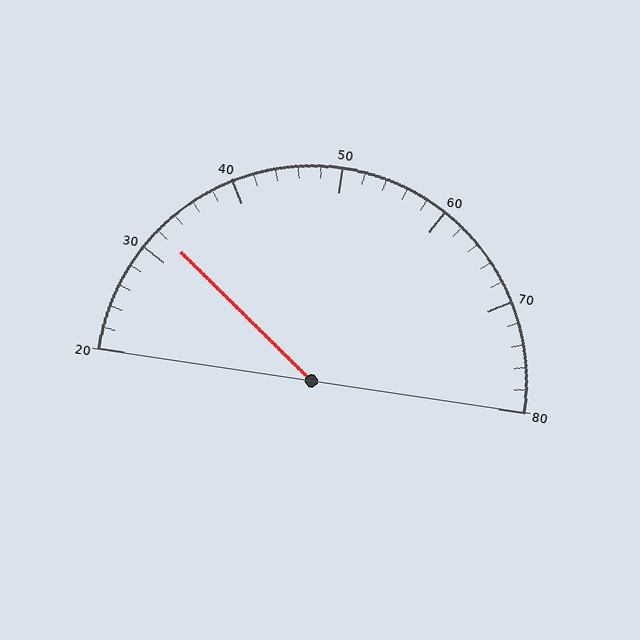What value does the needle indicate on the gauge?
The needle indicates approximately 32.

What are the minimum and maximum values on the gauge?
The gauge ranges from 20 to 80.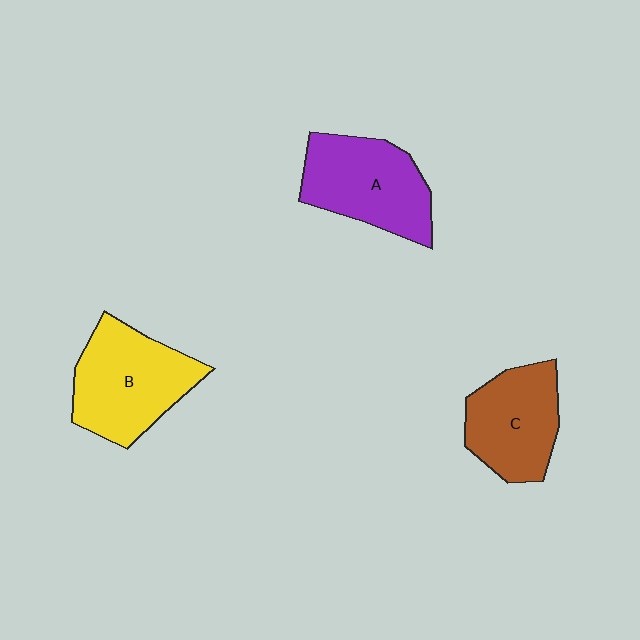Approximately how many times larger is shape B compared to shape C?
Approximately 1.2 times.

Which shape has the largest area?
Shape B (yellow).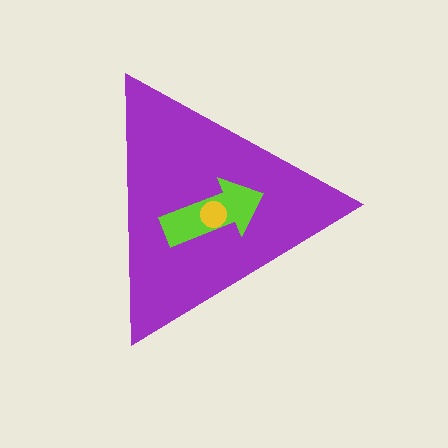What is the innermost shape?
The yellow circle.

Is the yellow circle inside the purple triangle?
Yes.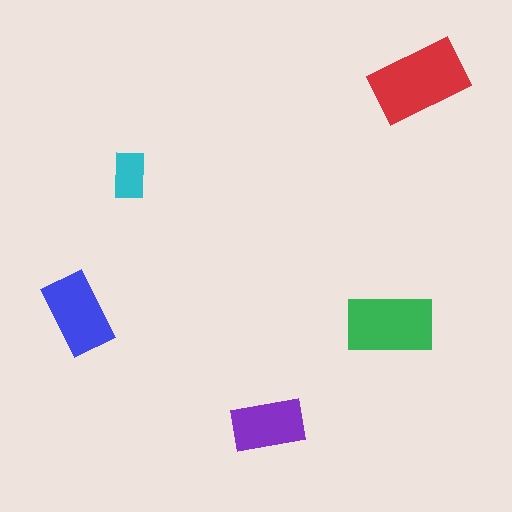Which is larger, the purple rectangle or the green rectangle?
The green one.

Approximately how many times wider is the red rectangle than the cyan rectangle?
About 2 times wider.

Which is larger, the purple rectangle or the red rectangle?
The red one.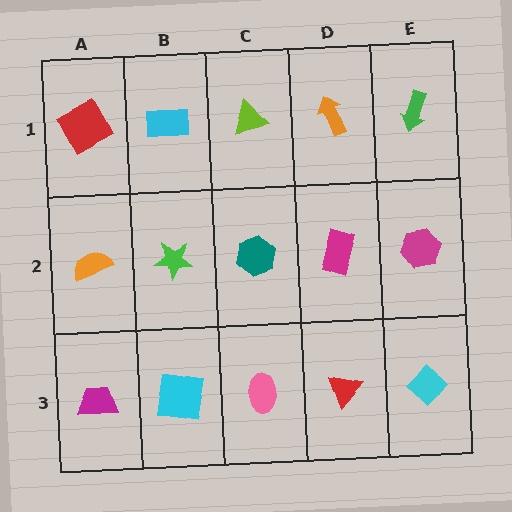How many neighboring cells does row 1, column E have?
2.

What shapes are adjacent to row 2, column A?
A red square (row 1, column A), a magenta trapezoid (row 3, column A), a green star (row 2, column B).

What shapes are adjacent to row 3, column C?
A teal hexagon (row 2, column C), a cyan square (row 3, column B), a red triangle (row 3, column D).